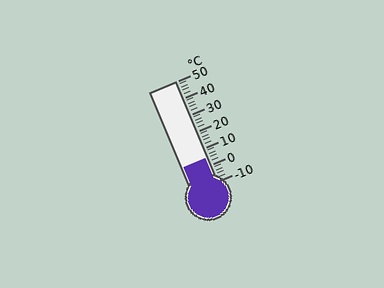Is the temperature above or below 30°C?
The temperature is below 30°C.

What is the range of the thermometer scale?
The thermometer scale ranges from -10°C to 50°C.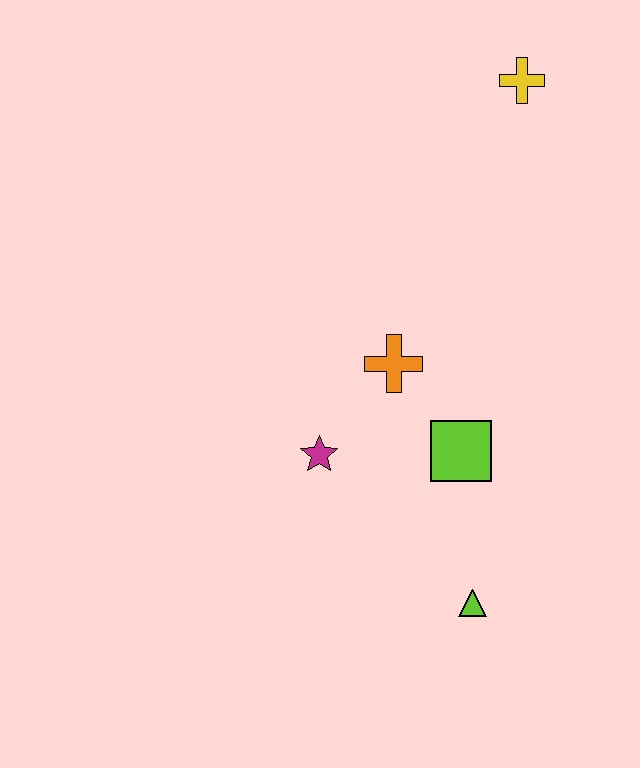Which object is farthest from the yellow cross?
The lime triangle is farthest from the yellow cross.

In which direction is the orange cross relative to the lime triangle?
The orange cross is above the lime triangle.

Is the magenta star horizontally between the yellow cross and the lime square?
No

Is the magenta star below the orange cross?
Yes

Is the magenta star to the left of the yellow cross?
Yes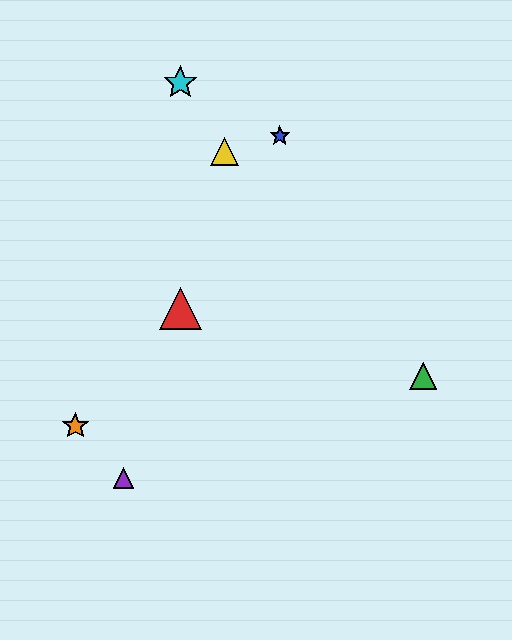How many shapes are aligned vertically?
2 shapes (the red triangle, the cyan star) are aligned vertically.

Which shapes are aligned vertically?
The red triangle, the cyan star are aligned vertically.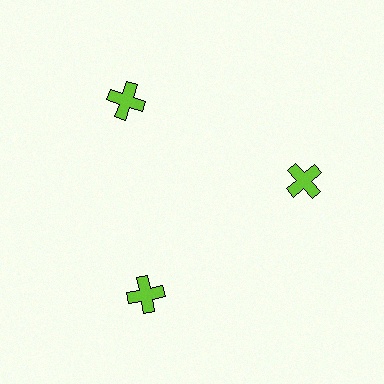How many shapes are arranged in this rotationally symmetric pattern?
There are 3 shapes, arranged in 3 groups of 1.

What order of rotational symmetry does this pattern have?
This pattern has 3-fold rotational symmetry.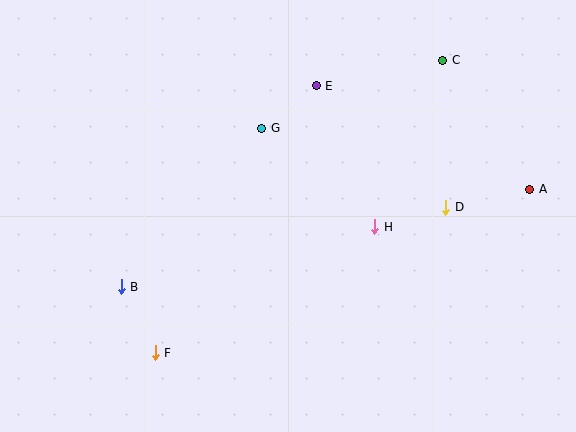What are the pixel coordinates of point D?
Point D is at (446, 207).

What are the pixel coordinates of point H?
Point H is at (375, 227).